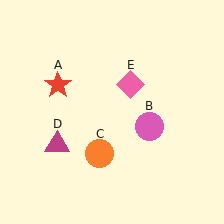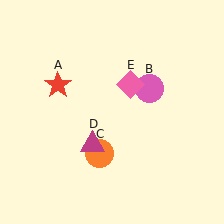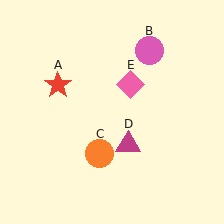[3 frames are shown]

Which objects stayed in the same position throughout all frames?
Red star (object A) and orange circle (object C) and pink diamond (object E) remained stationary.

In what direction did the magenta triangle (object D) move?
The magenta triangle (object D) moved right.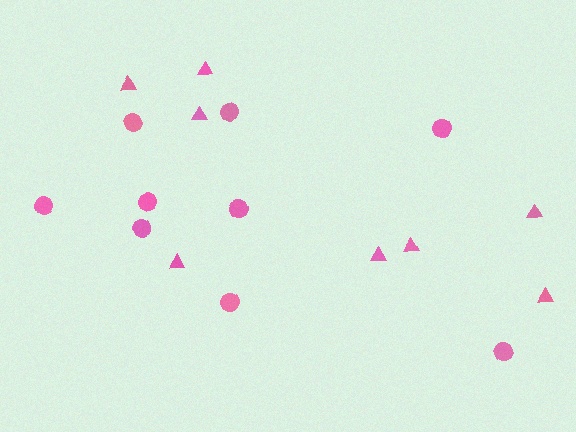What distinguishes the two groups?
There are 2 groups: one group of circles (9) and one group of triangles (8).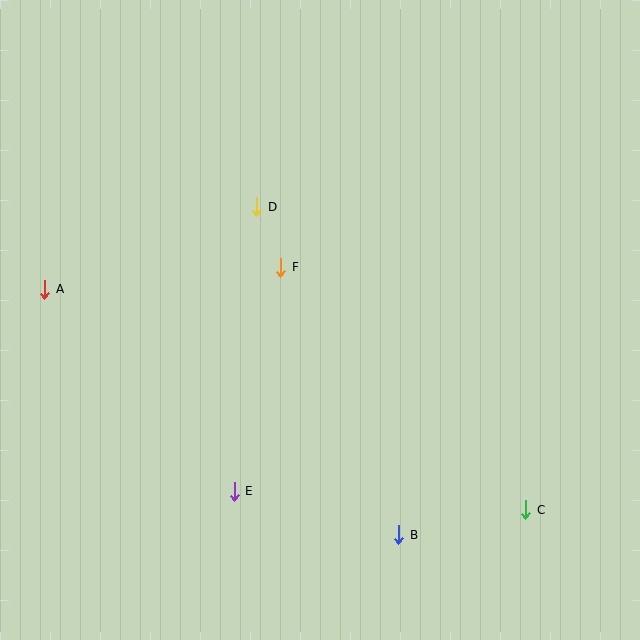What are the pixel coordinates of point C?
Point C is at (526, 510).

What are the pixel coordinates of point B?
Point B is at (399, 535).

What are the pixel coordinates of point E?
Point E is at (234, 491).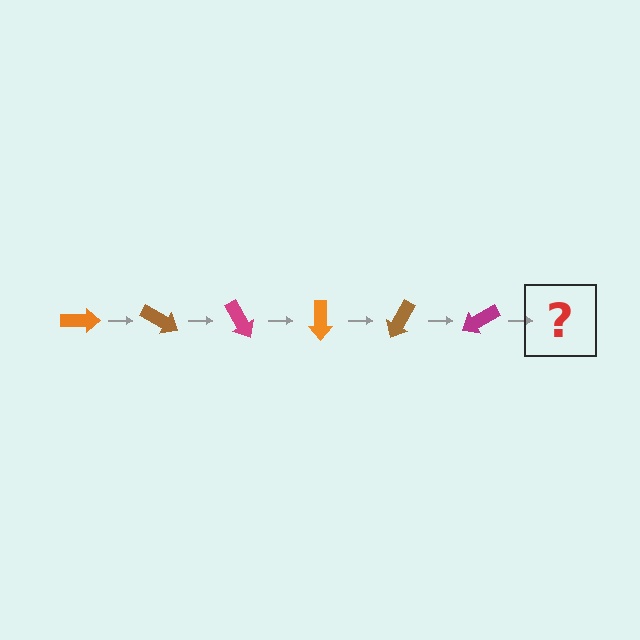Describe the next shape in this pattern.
It should be an orange arrow, rotated 180 degrees from the start.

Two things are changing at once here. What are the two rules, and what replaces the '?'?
The two rules are that it rotates 30 degrees each step and the color cycles through orange, brown, and magenta. The '?' should be an orange arrow, rotated 180 degrees from the start.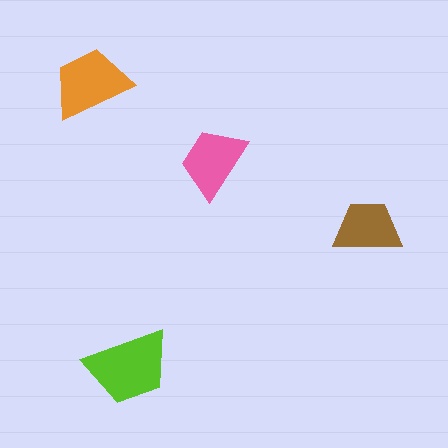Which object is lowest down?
The lime trapezoid is bottommost.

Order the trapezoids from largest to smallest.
the lime one, the orange one, the pink one, the brown one.